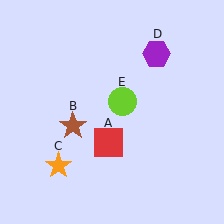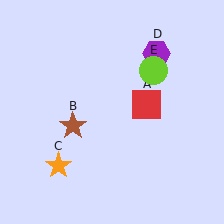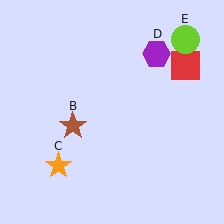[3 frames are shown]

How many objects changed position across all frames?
2 objects changed position: red square (object A), lime circle (object E).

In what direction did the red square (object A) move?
The red square (object A) moved up and to the right.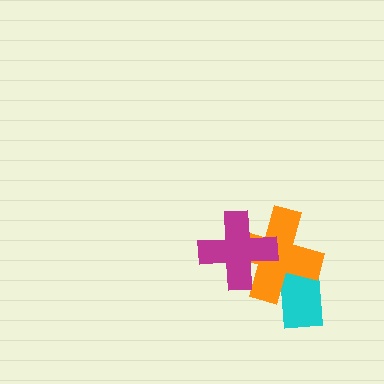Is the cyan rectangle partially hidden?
Yes, it is partially covered by another shape.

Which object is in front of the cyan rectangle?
The orange cross is in front of the cyan rectangle.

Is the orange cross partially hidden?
Yes, it is partially covered by another shape.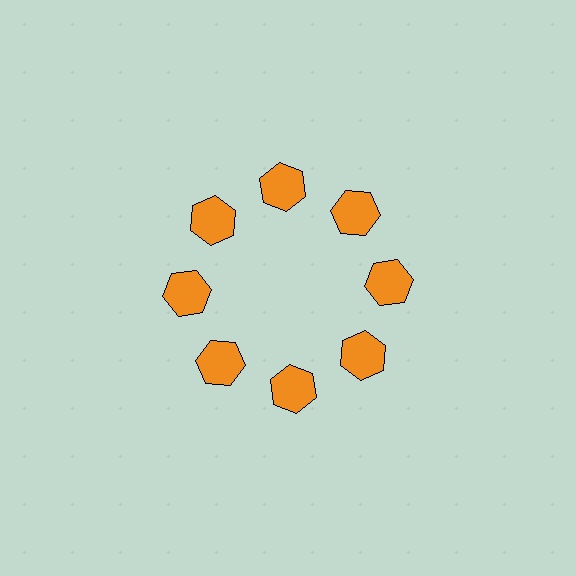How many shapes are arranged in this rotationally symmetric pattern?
There are 8 shapes, arranged in 8 groups of 1.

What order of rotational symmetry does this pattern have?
This pattern has 8-fold rotational symmetry.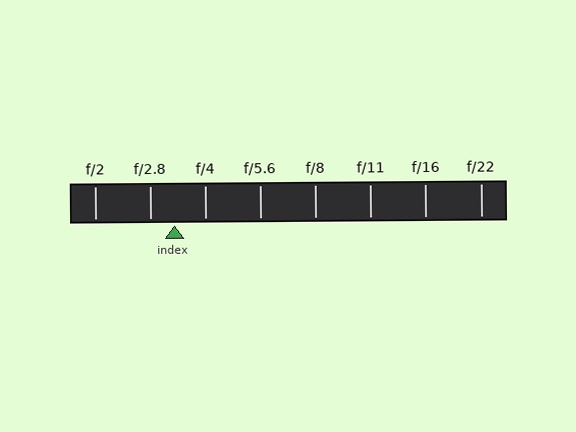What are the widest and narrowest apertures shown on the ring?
The widest aperture shown is f/2 and the narrowest is f/22.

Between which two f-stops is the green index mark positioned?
The index mark is between f/2.8 and f/4.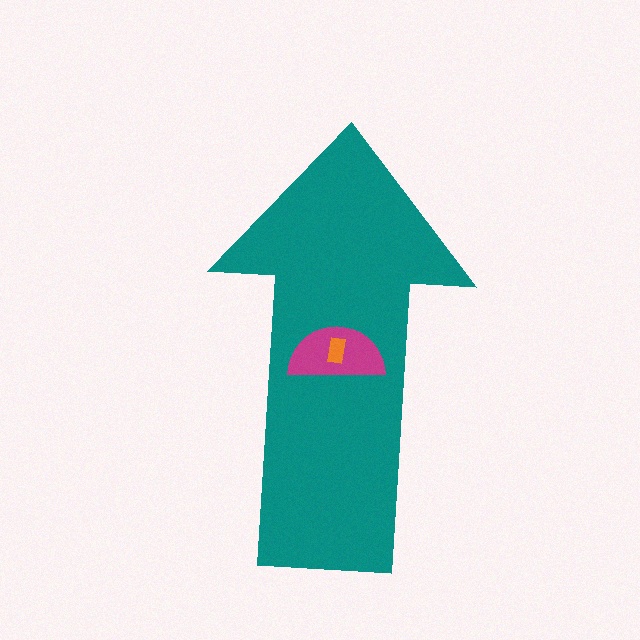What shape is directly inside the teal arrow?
The magenta semicircle.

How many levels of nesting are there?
3.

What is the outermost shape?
The teal arrow.